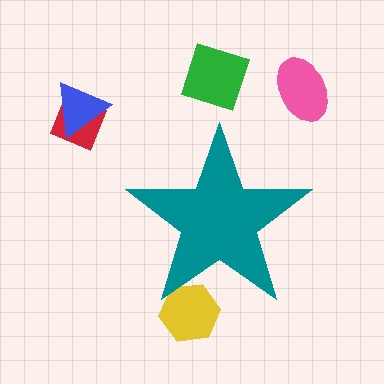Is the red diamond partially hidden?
No, the red diamond is fully visible.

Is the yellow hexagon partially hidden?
Yes, the yellow hexagon is partially hidden behind the teal star.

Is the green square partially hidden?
No, the green square is fully visible.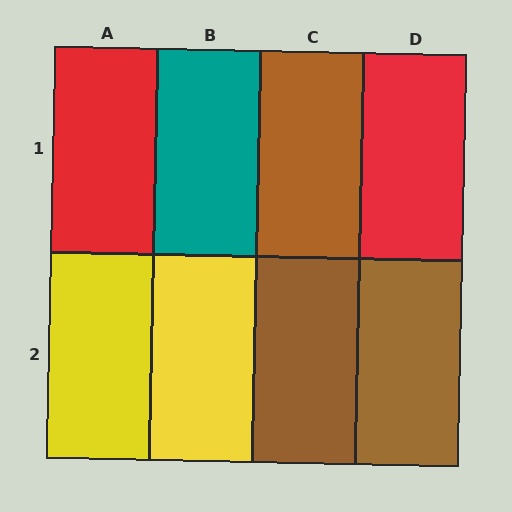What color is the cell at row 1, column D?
Red.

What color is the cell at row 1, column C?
Brown.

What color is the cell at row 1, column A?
Red.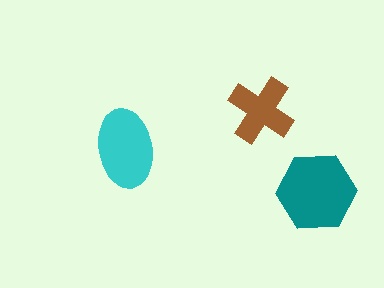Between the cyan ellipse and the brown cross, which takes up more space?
The cyan ellipse.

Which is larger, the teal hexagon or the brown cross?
The teal hexagon.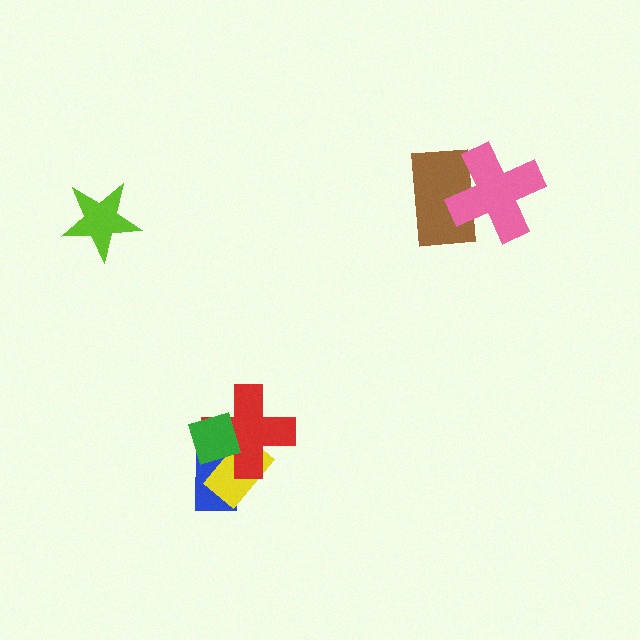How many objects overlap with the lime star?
0 objects overlap with the lime star.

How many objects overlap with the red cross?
3 objects overlap with the red cross.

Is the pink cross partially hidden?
No, no other shape covers it.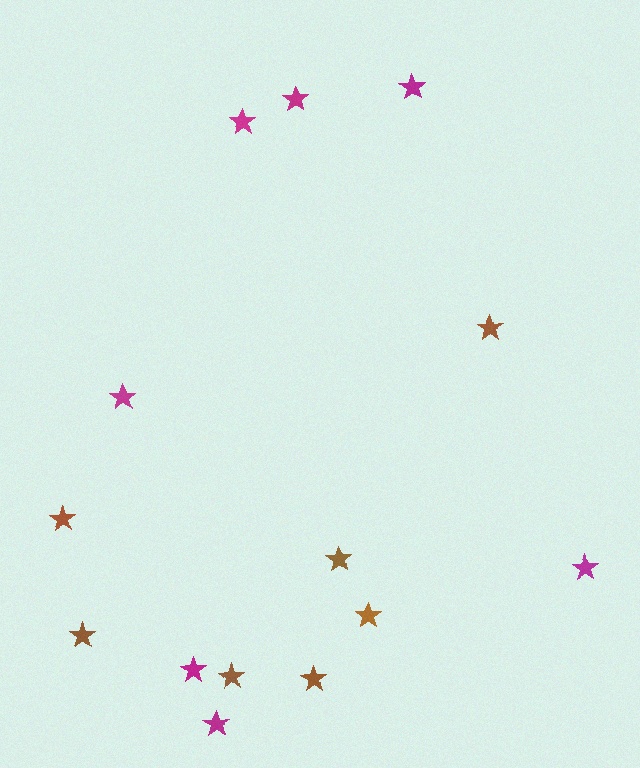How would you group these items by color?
There are 2 groups: one group of magenta stars (7) and one group of brown stars (7).